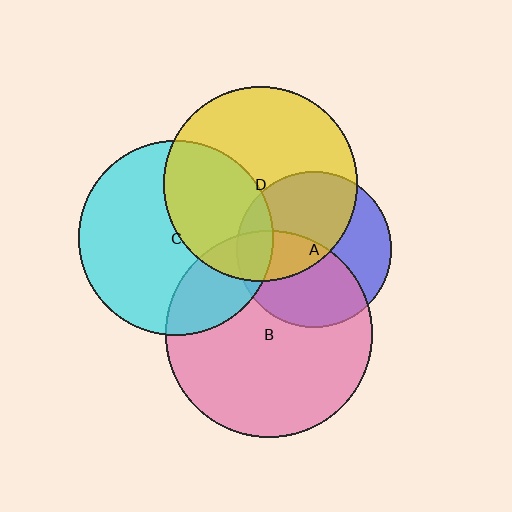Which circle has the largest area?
Circle B (pink).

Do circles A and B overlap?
Yes.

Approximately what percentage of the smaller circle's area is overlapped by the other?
Approximately 45%.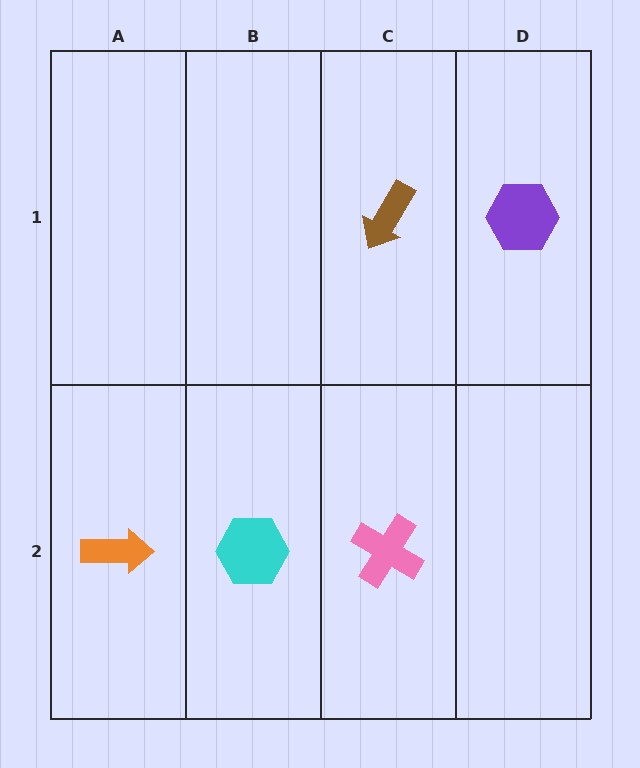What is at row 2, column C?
A pink cross.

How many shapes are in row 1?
2 shapes.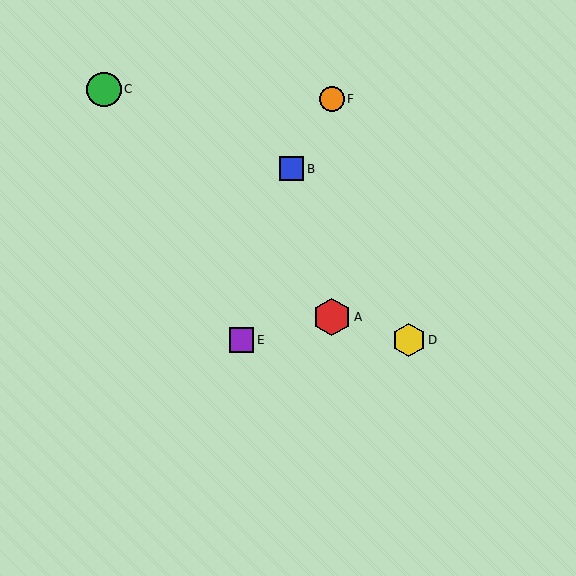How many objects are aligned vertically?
2 objects (A, F) are aligned vertically.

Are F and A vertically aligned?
Yes, both are at x≈332.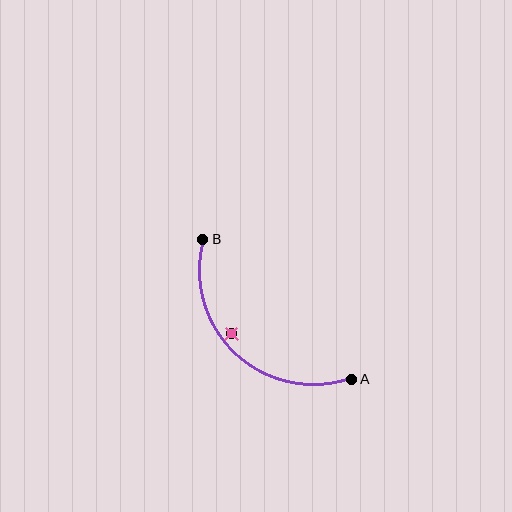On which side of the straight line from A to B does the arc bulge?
The arc bulges below and to the left of the straight line connecting A and B.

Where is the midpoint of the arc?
The arc midpoint is the point on the curve farthest from the straight line joining A and B. It sits below and to the left of that line.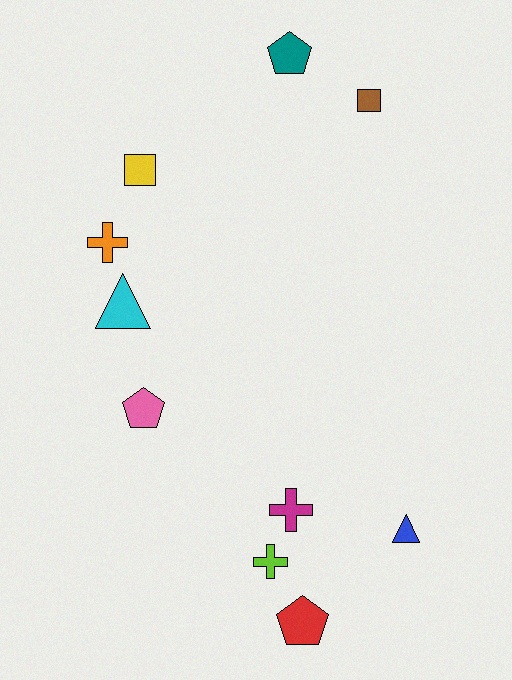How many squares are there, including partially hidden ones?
There are 2 squares.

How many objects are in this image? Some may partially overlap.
There are 10 objects.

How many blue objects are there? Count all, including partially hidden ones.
There is 1 blue object.